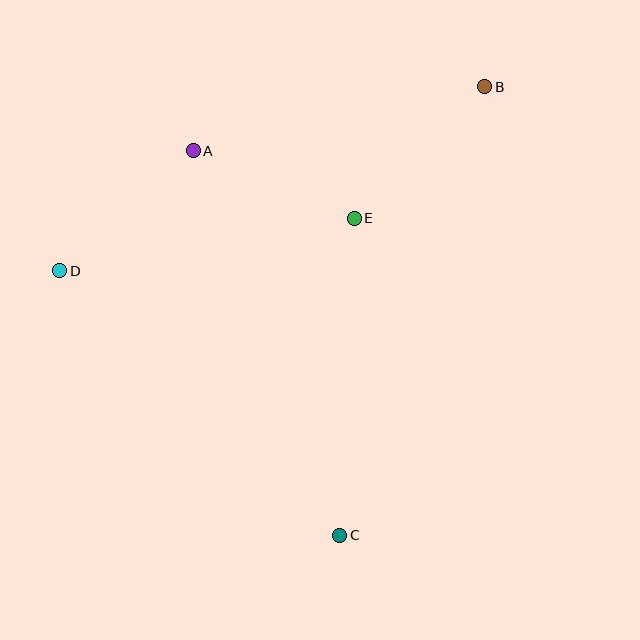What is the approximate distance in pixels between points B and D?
The distance between B and D is approximately 463 pixels.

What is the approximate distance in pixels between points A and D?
The distance between A and D is approximately 179 pixels.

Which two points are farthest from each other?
Points B and C are farthest from each other.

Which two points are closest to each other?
Points A and E are closest to each other.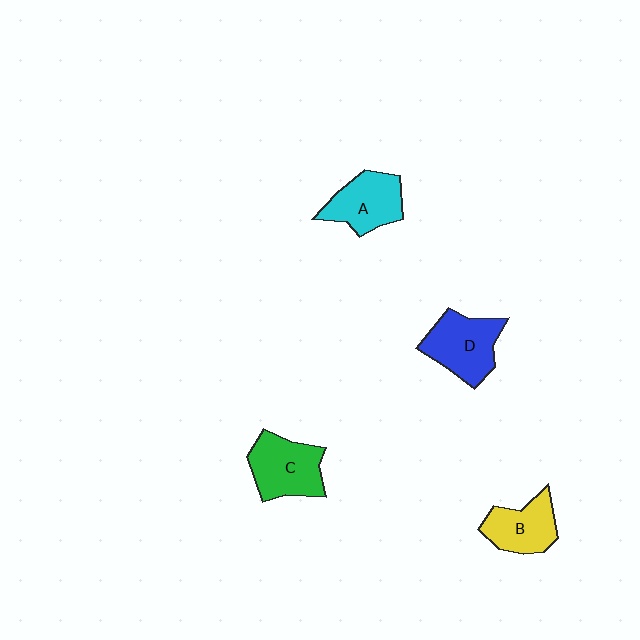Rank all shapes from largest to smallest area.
From largest to smallest: D (blue), C (green), A (cyan), B (yellow).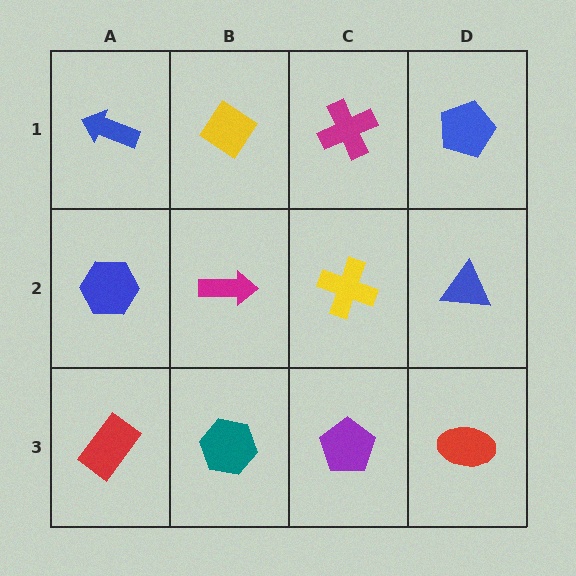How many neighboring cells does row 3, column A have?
2.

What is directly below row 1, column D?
A blue triangle.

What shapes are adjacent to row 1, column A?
A blue hexagon (row 2, column A), a yellow diamond (row 1, column B).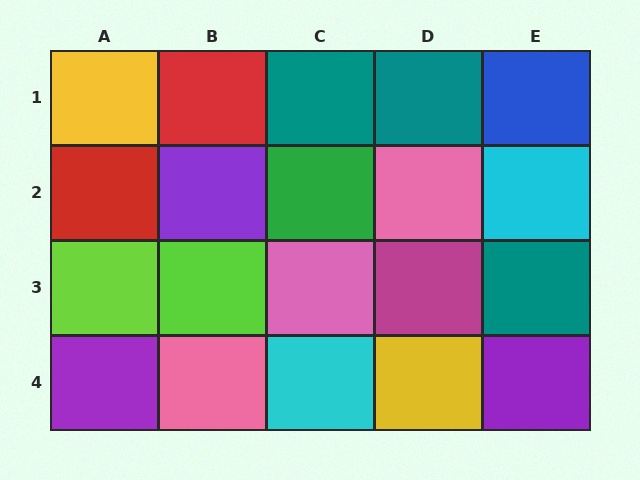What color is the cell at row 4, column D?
Yellow.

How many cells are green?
1 cell is green.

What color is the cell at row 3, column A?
Lime.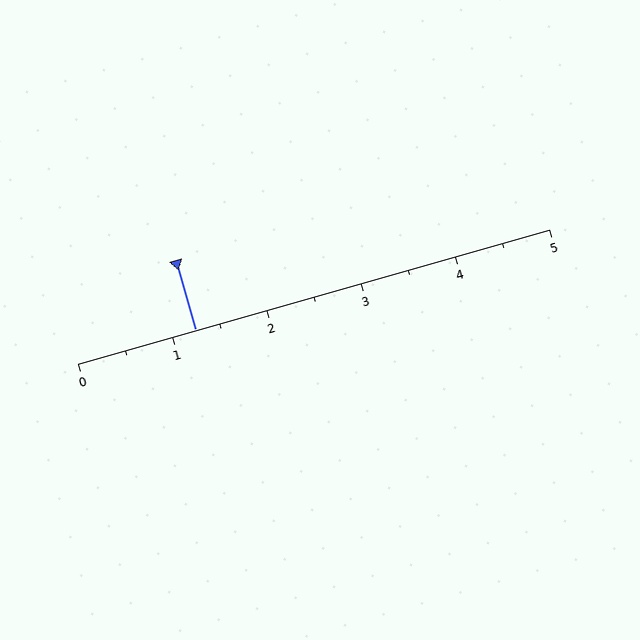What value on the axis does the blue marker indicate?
The marker indicates approximately 1.2.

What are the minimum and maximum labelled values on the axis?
The axis runs from 0 to 5.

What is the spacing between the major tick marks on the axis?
The major ticks are spaced 1 apart.